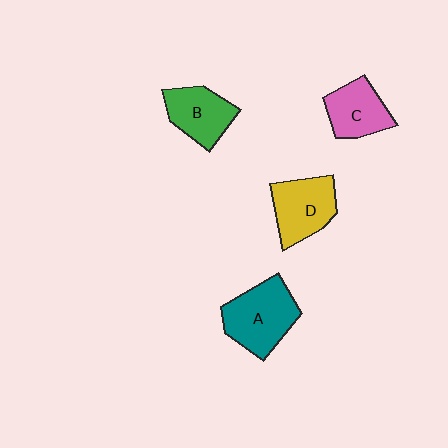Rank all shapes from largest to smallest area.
From largest to smallest: A (teal), D (yellow), B (green), C (pink).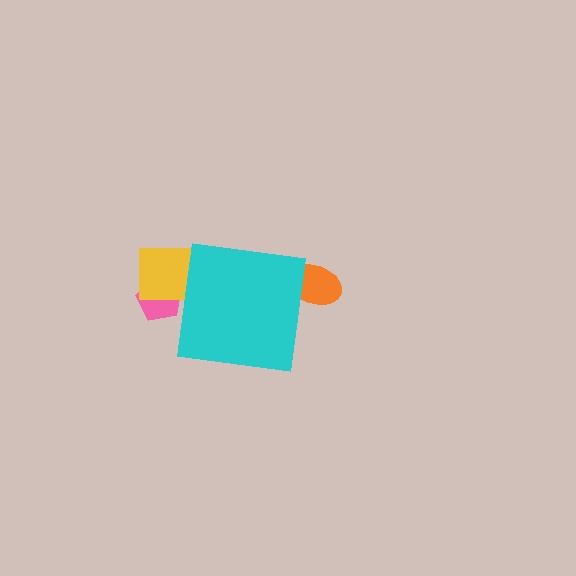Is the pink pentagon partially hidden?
Yes, the pink pentagon is partially hidden behind the cyan square.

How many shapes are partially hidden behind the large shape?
3 shapes are partially hidden.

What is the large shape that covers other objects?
A cyan square.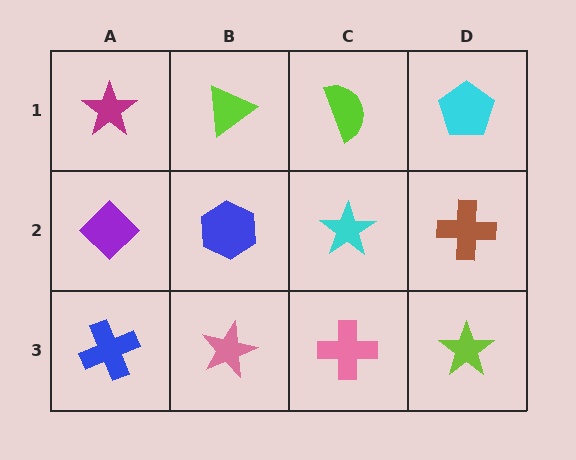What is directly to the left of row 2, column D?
A cyan star.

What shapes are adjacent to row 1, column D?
A brown cross (row 2, column D), a lime semicircle (row 1, column C).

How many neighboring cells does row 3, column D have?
2.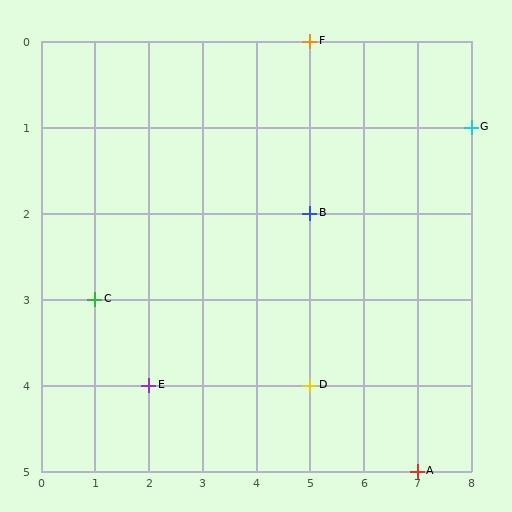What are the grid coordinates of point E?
Point E is at grid coordinates (2, 4).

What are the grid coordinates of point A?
Point A is at grid coordinates (7, 5).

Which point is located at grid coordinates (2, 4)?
Point E is at (2, 4).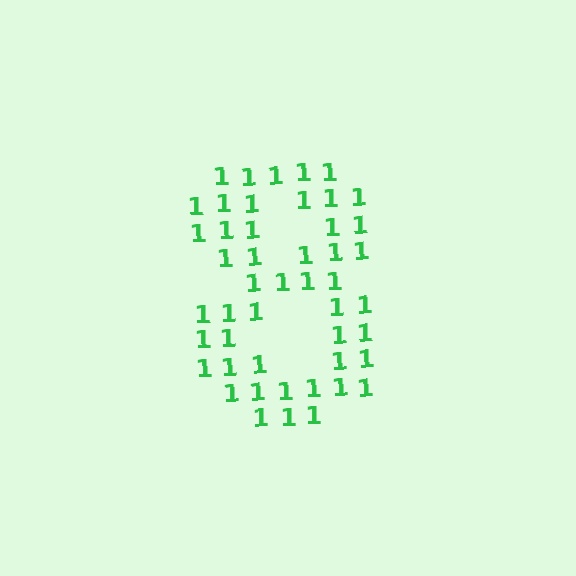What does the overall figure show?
The overall figure shows the digit 8.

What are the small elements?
The small elements are digit 1's.